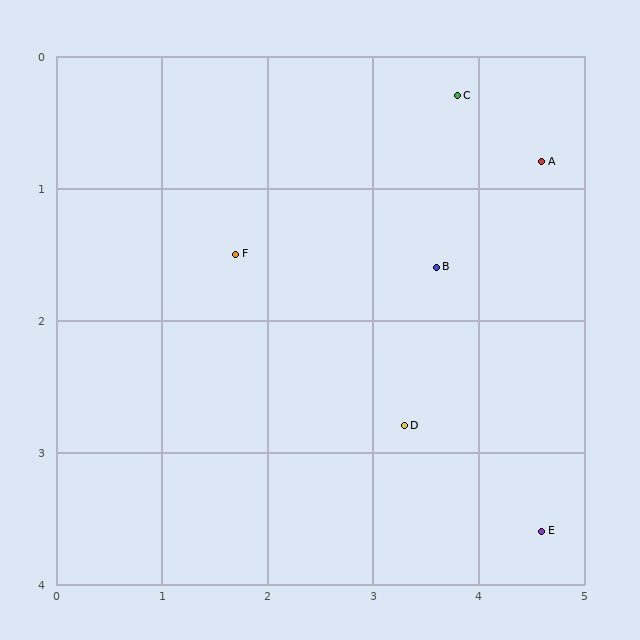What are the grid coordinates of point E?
Point E is at approximately (4.6, 3.6).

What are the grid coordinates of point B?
Point B is at approximately (3.6, 1.6).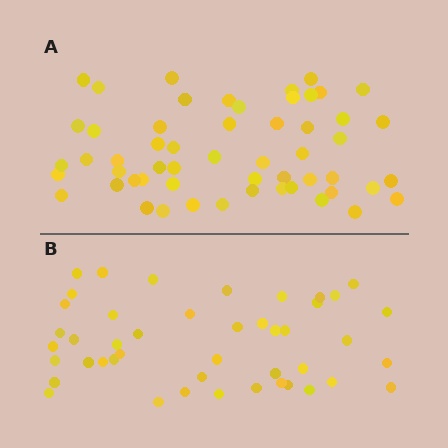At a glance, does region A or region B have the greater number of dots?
Region A (the top region) has more dots.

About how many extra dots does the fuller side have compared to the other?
Region A has roughly 10 or so more dots than region B.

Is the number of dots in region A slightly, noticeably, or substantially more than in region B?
Region A has only slightly more — the two regions are fairly close. The ratio is roughly 1.2 to 1.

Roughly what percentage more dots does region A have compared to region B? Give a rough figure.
About 20% more.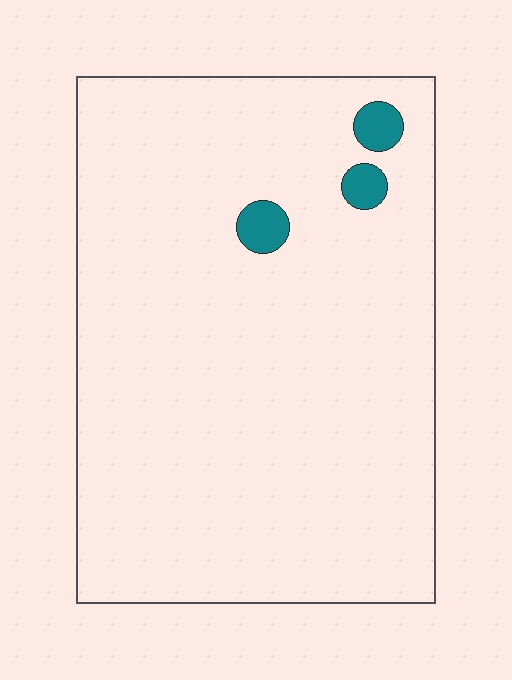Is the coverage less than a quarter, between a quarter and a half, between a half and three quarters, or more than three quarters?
Less than a quarter.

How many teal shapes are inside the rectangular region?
3.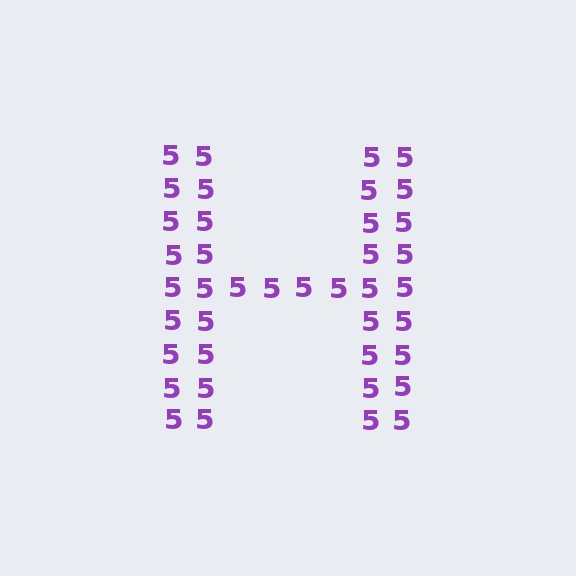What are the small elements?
The small elements are digit 5's.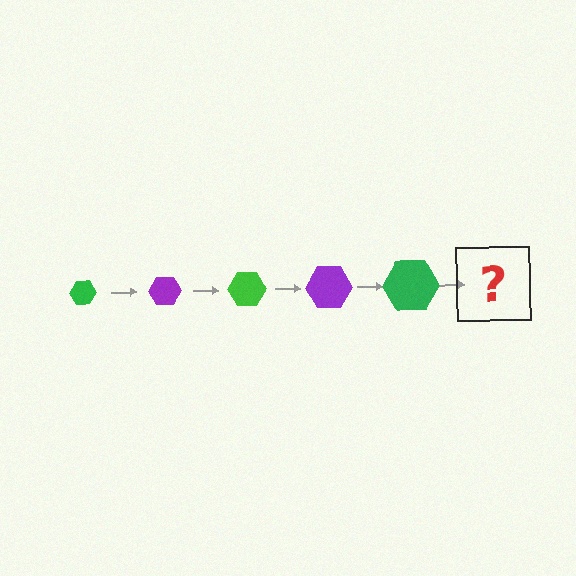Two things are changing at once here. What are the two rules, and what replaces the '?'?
The two rules are that the hexagon grows larger each step and the color cycles through green and purple. The '?' should be a purple hexagon, larger than the previous one.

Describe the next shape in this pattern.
It should be a purple hexagon, larger than the previous one.